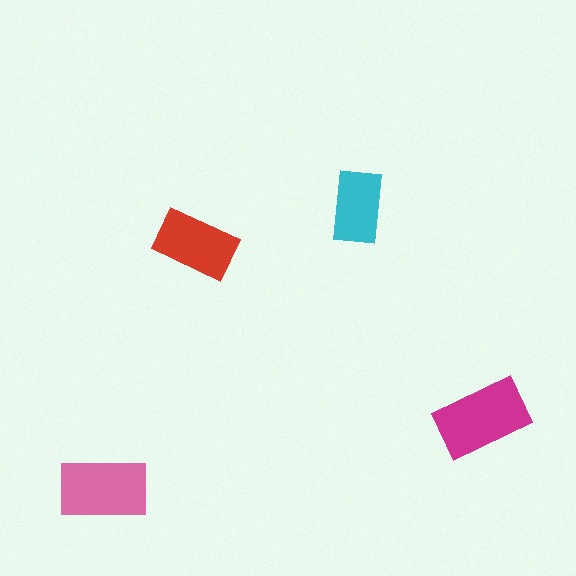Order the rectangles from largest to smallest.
the magenta one, the pink one, the red one, the cyan one.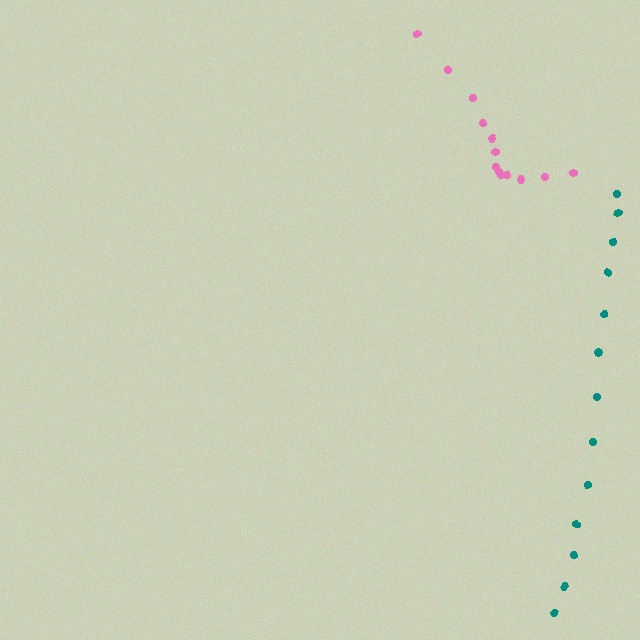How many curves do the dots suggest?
There are 2 distinct paths.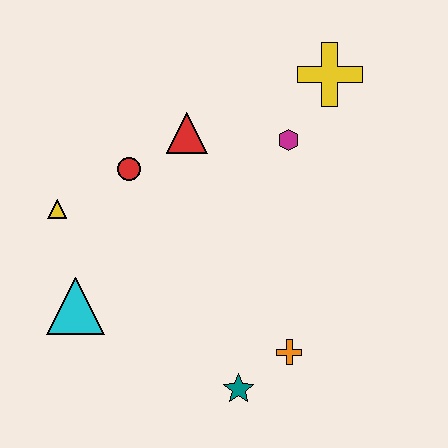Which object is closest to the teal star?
The orange cross is closest to the teal star.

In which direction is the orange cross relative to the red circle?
The orange cross is below the red circle.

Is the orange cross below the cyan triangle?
Yes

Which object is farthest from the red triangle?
The teal star is farthest from the red triangle.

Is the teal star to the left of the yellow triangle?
No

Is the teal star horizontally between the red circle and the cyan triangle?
No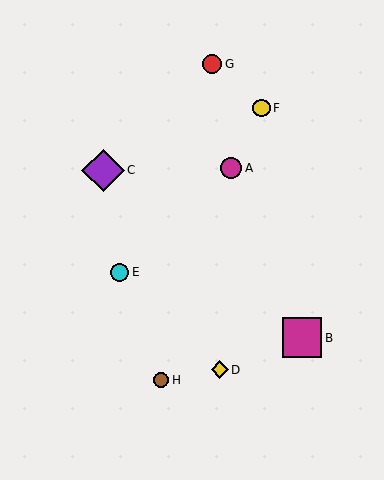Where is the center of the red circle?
The center of the red circle is at (212, 64).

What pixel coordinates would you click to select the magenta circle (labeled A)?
Click at (231, 168) to select the magenta circle A.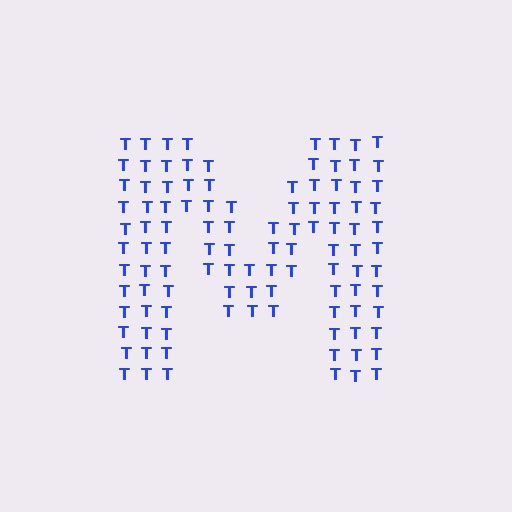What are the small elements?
The small elements are letter T's.